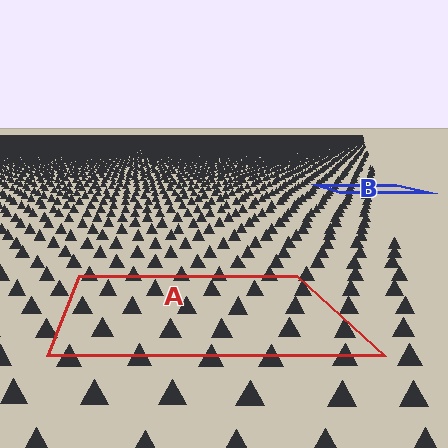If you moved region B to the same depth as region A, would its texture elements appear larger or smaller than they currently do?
They would appear larger. At a closer depth, the same texture elements are projected at a bigger on-screen size.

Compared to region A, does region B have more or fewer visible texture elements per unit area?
Region B has more texture elements per unit area — they are packed more densely because it is farther away.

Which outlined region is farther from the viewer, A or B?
Region B is farther from the viewer — the texture elements inside it appear smaller and more densely packed.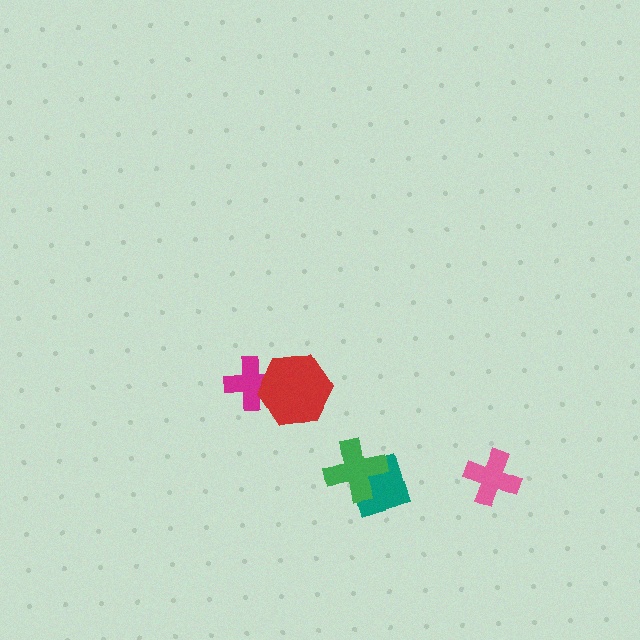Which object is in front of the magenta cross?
The red hexagon is in front of the magenta cross.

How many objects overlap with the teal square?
1 object overlaps with the teal square.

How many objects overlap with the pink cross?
0 objects overlap with the pink cross.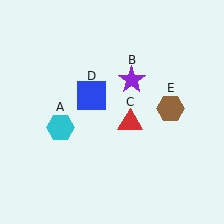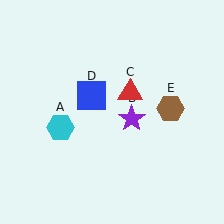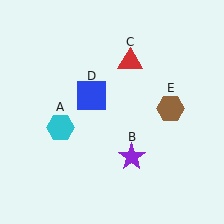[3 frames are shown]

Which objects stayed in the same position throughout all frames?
Cyan hexagon (object A) and blue square (object D) and brown hexagon (object E) remained stationary.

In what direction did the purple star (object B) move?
The purple star (object B) moved down.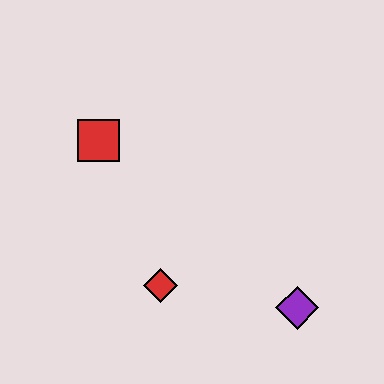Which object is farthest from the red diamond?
The red square is farthest from the red diamond.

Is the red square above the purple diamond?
Yes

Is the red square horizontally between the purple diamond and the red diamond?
No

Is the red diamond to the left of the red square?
No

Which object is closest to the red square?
The red diamond is closest to the red square.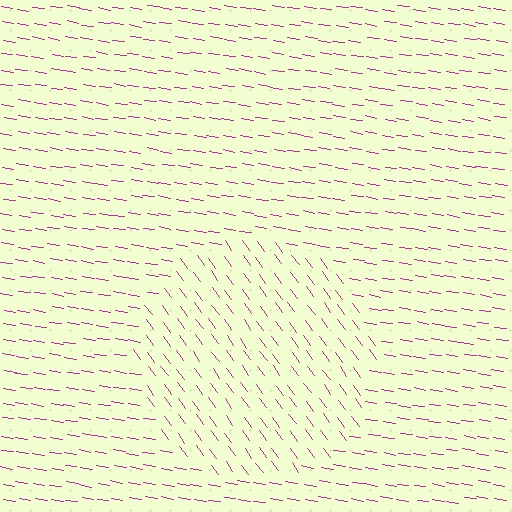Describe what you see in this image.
The image is filled with small magenta line segments. A circle region in the image has lines oriented differently from the surrounding lines, creating a visible texture boundary.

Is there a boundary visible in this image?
Yes, there is a texture boundary formed by a change in line orientation.